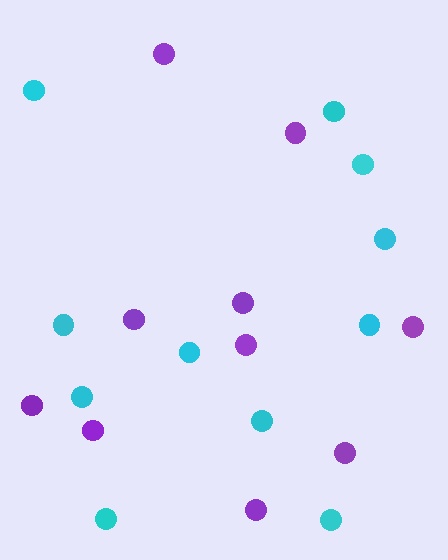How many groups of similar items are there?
There are 2 groups: one group of purple circles (10) and one group of cyan circles (11).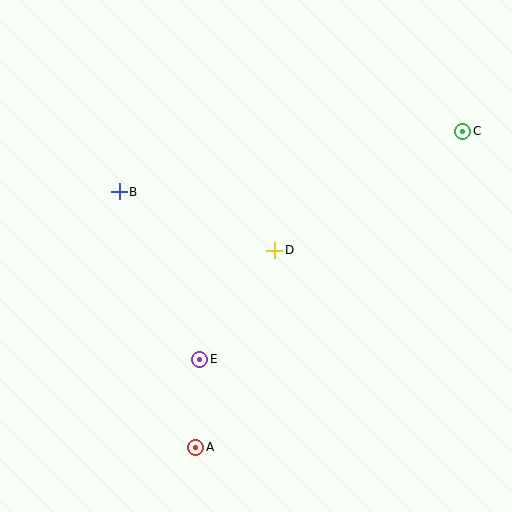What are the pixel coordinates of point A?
Point A is at (196, 447).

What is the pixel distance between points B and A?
The distance between B and A is 267 pixels.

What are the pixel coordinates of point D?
Point D is at (275, 250).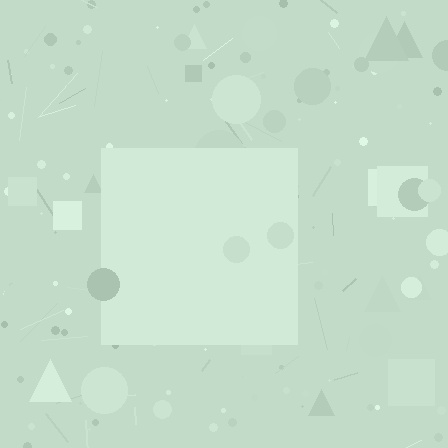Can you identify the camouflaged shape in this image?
The camouflaged shape is a square.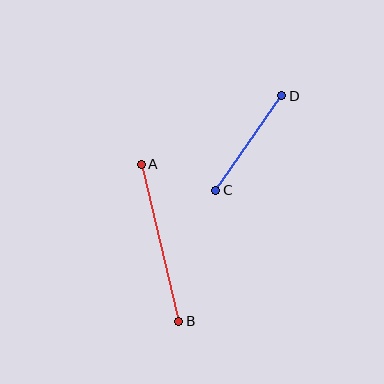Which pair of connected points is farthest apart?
Points A and B are farthest apart.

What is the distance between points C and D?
The distance is approximately 115 pixels.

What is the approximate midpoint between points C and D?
The midpoint is at approximately (249, 143) pixels.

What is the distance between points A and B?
The distance is approximately 162 pixels.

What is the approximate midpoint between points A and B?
The midpoint is at approximately (160, 243) pixels.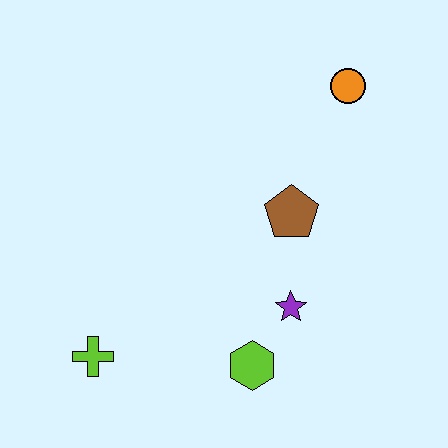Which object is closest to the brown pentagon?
The purple star is closest to the brown pentagon.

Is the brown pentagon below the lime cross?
No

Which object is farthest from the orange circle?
The lime cross is farthest from the orange circle.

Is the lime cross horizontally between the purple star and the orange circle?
No